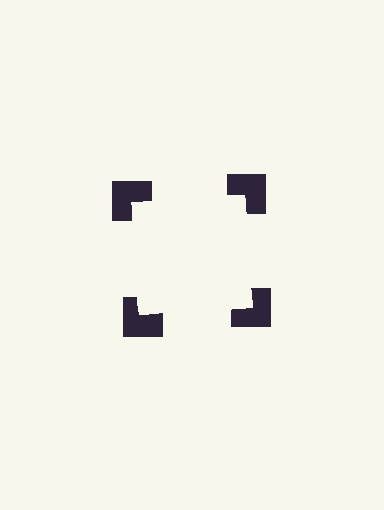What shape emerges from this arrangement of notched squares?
An illusory square — its edges are inferred from the aligned wedge cuts in the notched squares, not physically drawn.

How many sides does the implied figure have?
4 sides.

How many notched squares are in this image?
There are 4 — one at each vertex of the illusory square.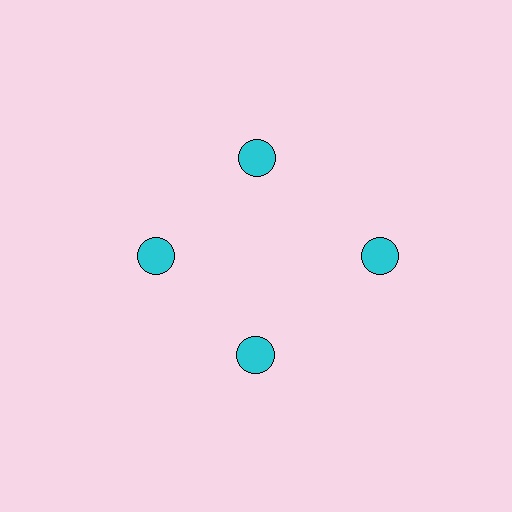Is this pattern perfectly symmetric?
No. The 4 cyan circles are arranged in a ring, but one element near the 3 o'clock position is pushed outward from the center, breaking the 4-fold rotational symmetry.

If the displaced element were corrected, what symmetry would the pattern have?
It would have 4-fold rotational symmetry — the pattern would map onto itself every 90 degrees.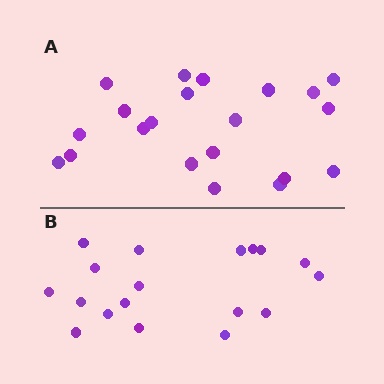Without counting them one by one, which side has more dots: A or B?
Region A (the top region) has more dots.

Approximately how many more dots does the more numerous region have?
Region A has just a few more — roughly 2 or 3 more dots than region B.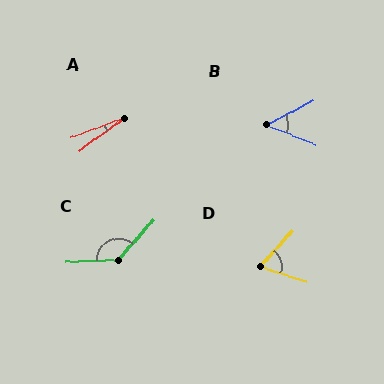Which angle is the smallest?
A, at approximately 15 degrees.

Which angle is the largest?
C, at approximately 134 degrees.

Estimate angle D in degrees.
Approximately 66 degrees.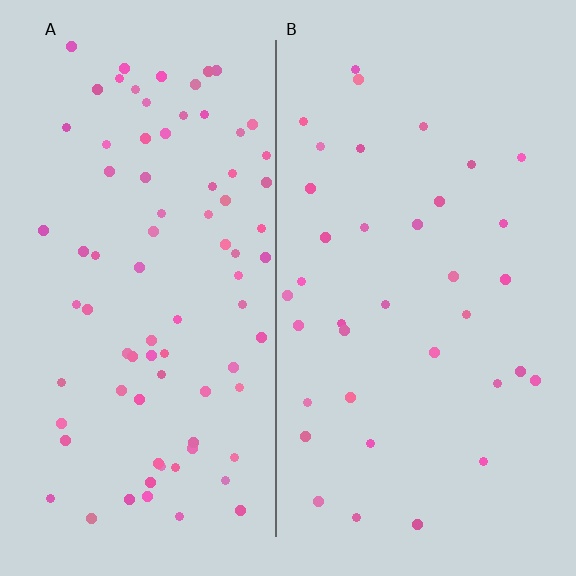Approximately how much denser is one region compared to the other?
Approximately 2.2× — region A over region B.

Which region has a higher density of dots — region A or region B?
A (the left).